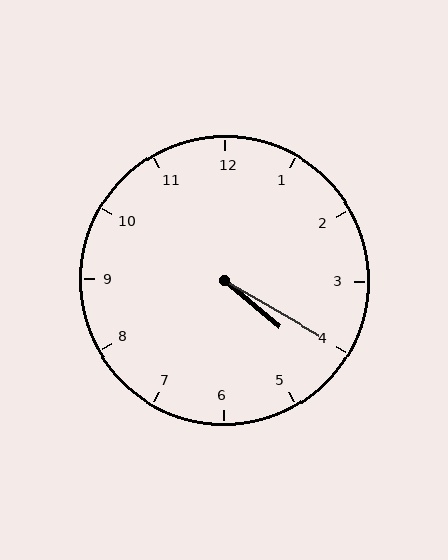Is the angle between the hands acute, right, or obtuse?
It is acute.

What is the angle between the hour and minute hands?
Approximately 10 degrees.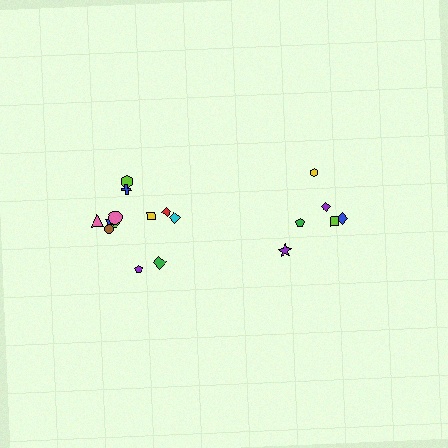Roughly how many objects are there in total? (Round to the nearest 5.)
Roughly 20 objects in total.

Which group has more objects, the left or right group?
The left group.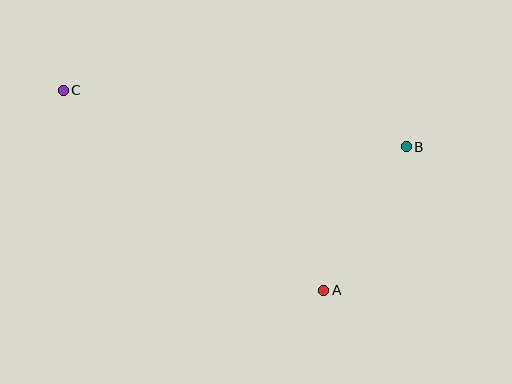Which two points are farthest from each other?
Points B and C are farthest from each other.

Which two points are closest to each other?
Points A and B are closest to each other.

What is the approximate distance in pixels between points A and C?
The distance between A and C is approximately 329 pixels.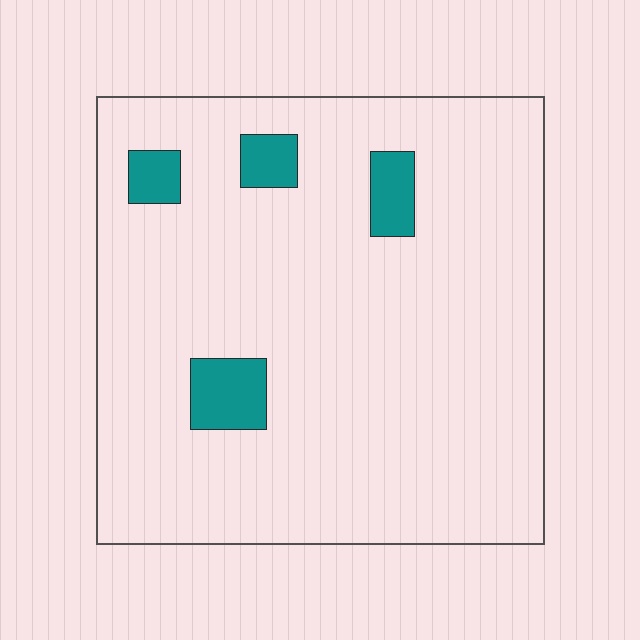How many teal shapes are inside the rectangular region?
4.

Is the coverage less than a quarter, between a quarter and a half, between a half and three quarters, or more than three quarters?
Less than a quarter.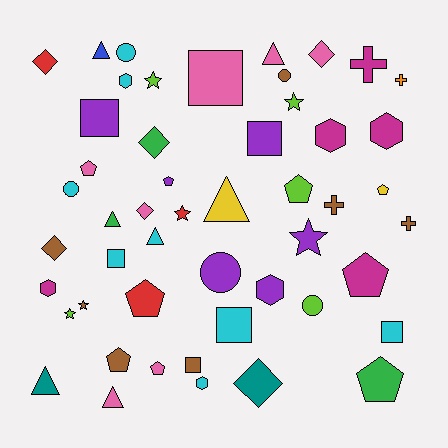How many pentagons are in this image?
There are 9 pentagons.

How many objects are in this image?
There are 50 objects.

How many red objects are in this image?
There are 3 red objects.